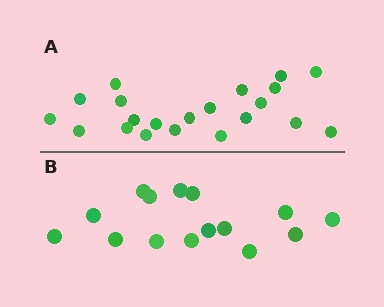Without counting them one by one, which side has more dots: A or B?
Region A (the top region) has more dots.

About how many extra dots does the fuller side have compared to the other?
Region A has about 6 more dots than region B.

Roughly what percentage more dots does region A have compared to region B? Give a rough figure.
About 40% more.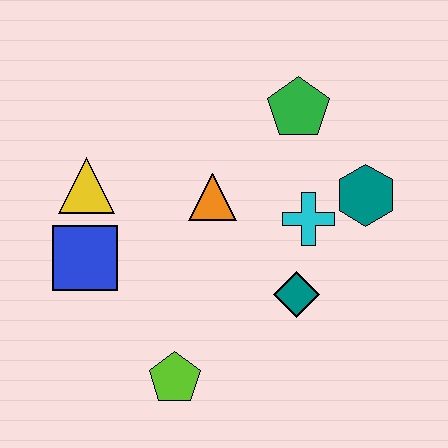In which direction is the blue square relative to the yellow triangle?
The blue square is below the yellow triangle.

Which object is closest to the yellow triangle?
The blue square is closest to the yellow triangle.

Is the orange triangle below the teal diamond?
No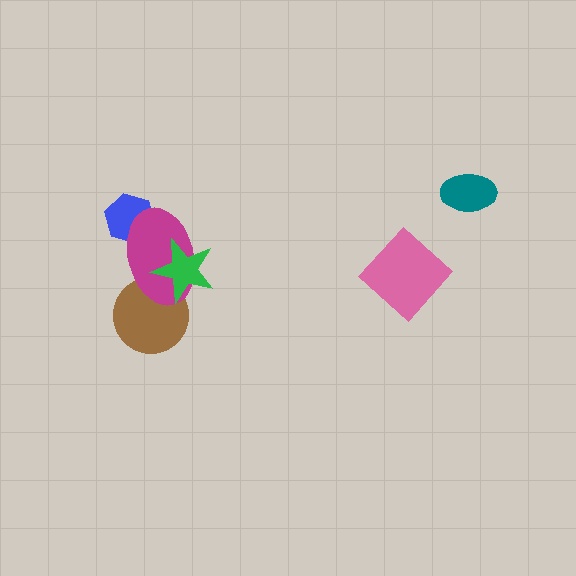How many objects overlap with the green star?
2 objects overlap with the green star.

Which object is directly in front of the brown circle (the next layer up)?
The magenta ellipse is directly in front of the brown circle.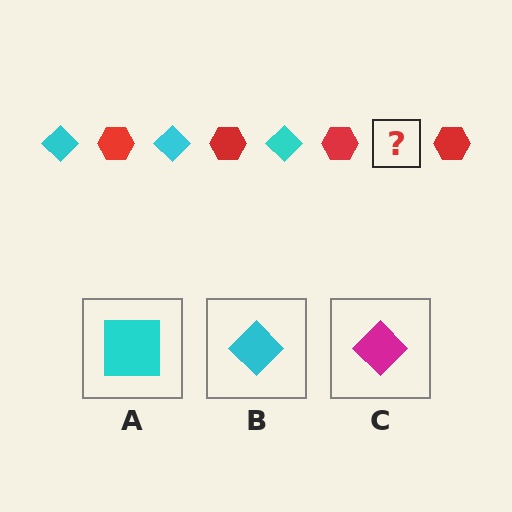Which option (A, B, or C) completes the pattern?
B.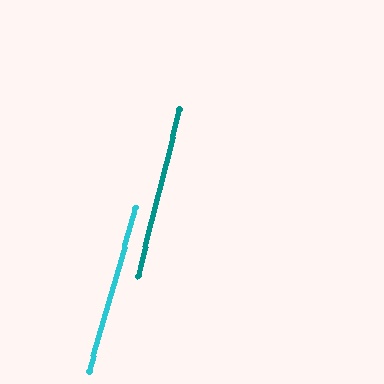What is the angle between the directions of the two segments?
Approximately 2 degrees.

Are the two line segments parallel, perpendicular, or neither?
Parallel — their directions differ by only 1.6°.